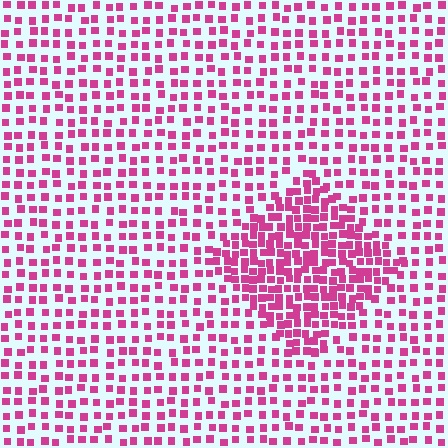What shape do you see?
I see a diamond.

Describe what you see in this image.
The image contains small magenta elements arranged at two different densities. A diamond-shaped region is visible where the elements are more densely packed than the surrounding area.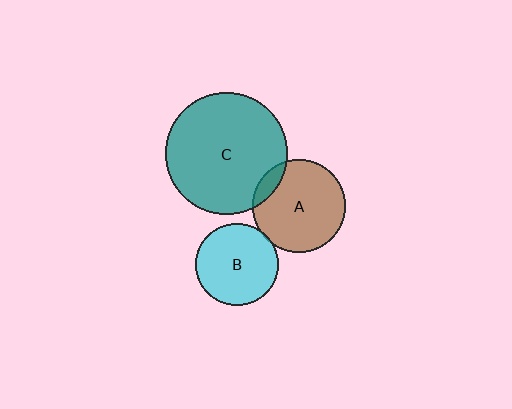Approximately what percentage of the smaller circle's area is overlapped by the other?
Approximately 5%.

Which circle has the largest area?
Circle C (teal).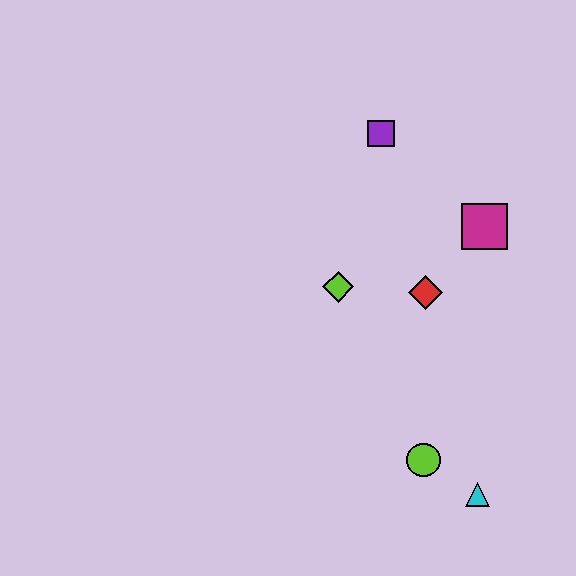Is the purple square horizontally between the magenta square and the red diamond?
No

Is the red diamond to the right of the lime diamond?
Yes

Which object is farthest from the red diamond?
The cyan triangle is farthest from the red diamond.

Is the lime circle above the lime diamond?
No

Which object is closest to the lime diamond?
The red diamond is closest to the lime diamond.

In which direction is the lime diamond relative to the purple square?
The lime diamond is below the purple square.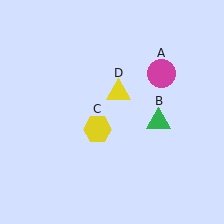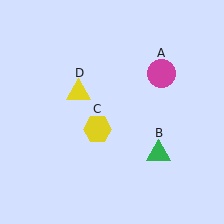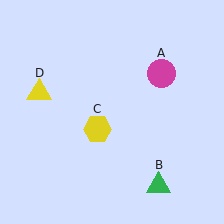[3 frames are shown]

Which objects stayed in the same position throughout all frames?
Magenta circle (object A) and yellow hexagon (object C) remained stationary.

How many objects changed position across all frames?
2 objects changed position: green triangle (object B), yellow triangle (object D).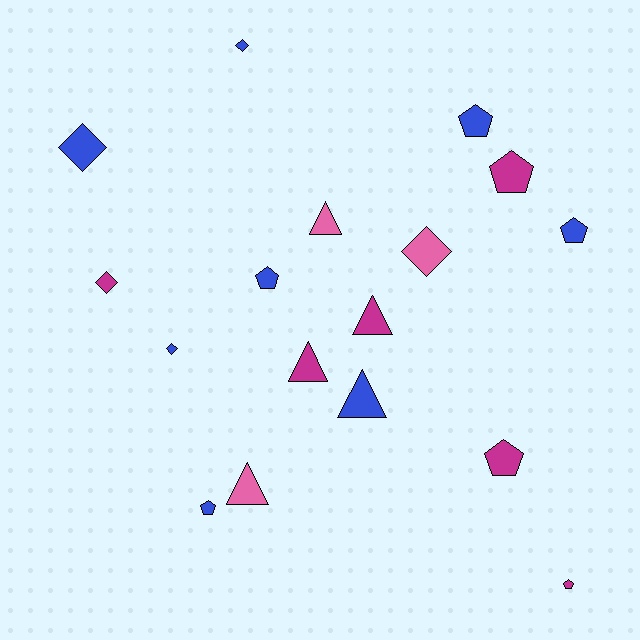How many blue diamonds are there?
There are 3 blue diamonds.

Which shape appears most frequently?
Pentagon, with 7 objects.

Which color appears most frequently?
Blue, with 8 objects.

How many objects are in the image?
There are 17 objects.